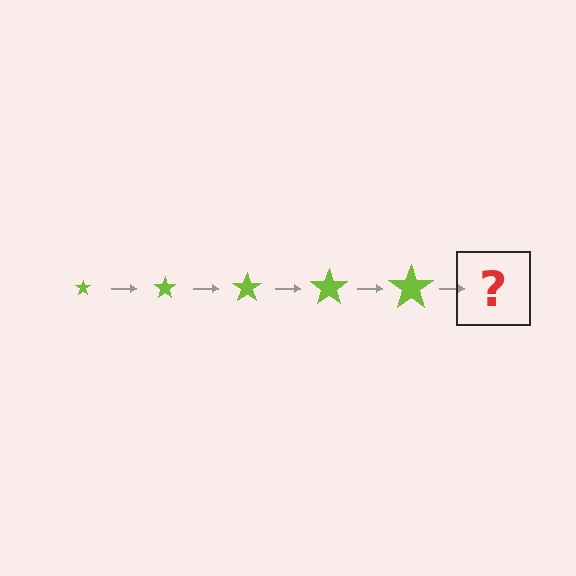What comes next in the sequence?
The next element should be a lime star, larger than the previous one.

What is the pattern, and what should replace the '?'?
The pattern is that the star gets progressively larger each step. The '?' should be a lime star, larger than the previous one.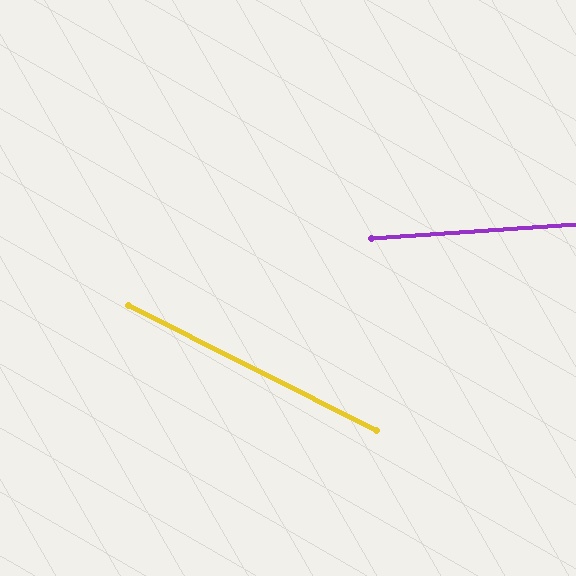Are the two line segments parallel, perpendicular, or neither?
Neither parallel nor perpendicular — they differ by about 31°.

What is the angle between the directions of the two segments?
Approximately 31 degrees.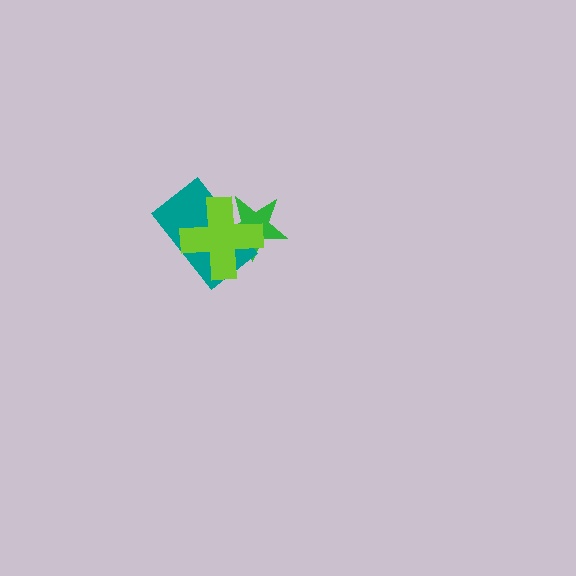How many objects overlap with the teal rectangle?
2 objects overlap with the teal rectangle.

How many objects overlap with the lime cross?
2 objects overlap with the lime cross.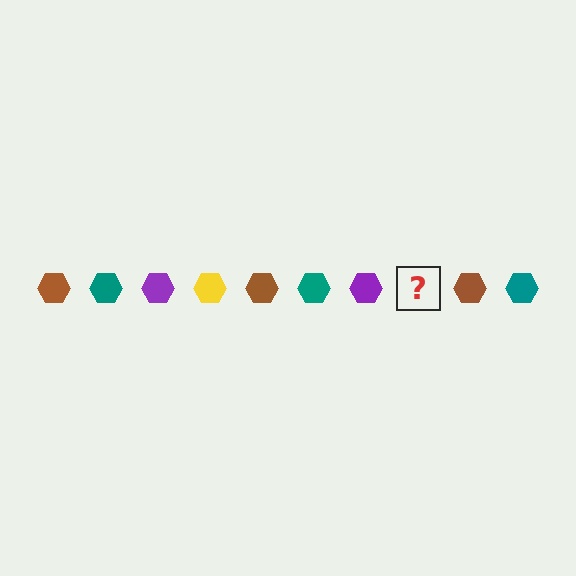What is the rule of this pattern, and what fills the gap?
The rule is that the pattern cycles through brown, teal, purple, yellow hexagons. The gap should be filled with a yellow hexagon.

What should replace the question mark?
The question mark should be replaced with a yellow hexagon.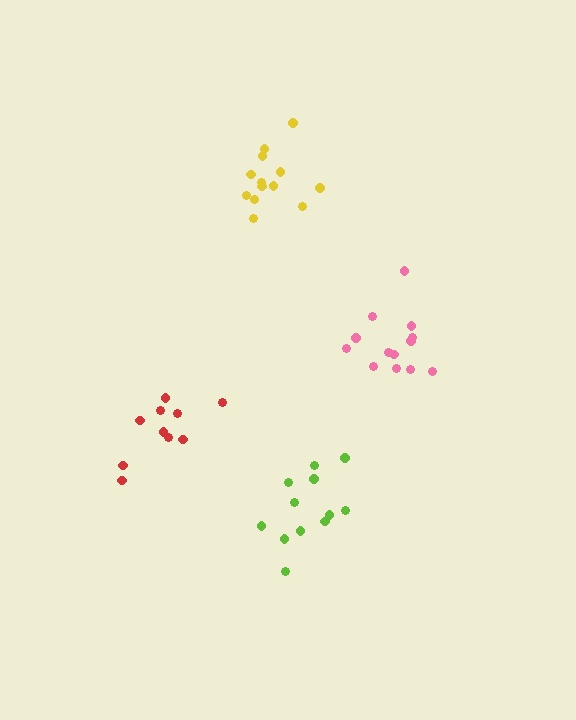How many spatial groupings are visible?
There are 4 spatial groupings.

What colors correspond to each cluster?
The clusters are colored: yellow, red, lime, pink.